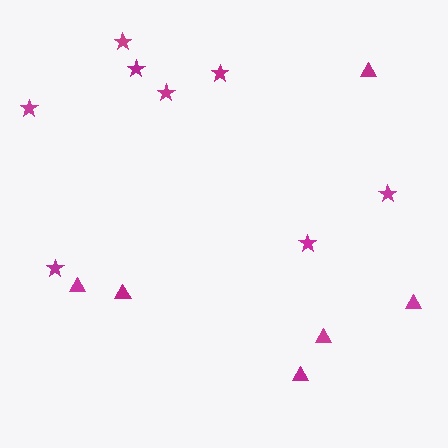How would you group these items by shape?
There are 2 groups: one group of triangles (6) and one group of stars (8).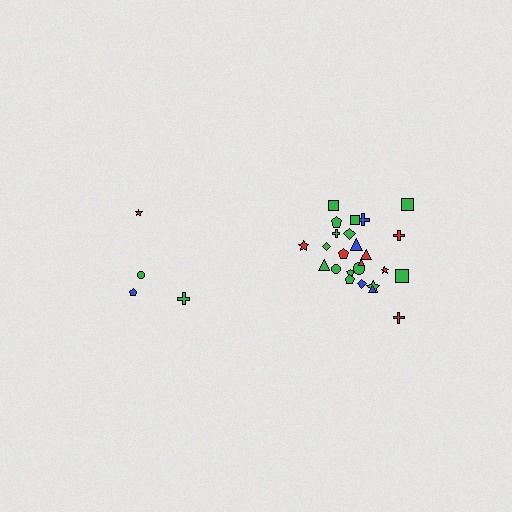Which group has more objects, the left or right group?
The right group.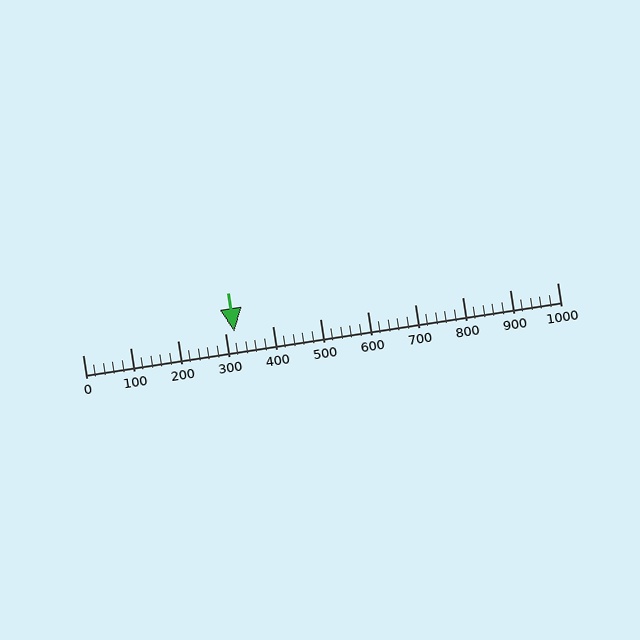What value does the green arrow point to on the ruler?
The green arrow points to approximately 320.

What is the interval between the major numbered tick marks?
The major tick marks are spaced 100 units apart.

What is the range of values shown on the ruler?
The ruler shows values from 0 to 1000.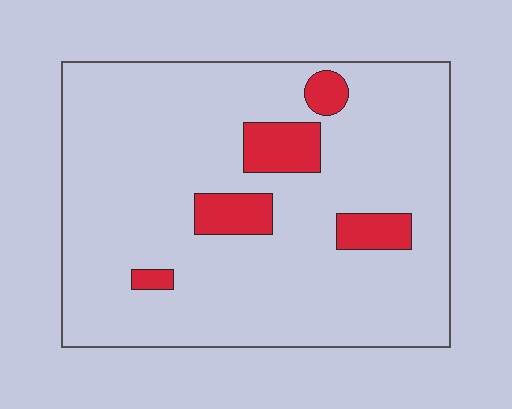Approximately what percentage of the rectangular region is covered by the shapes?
Approximately 10%.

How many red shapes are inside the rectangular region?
5.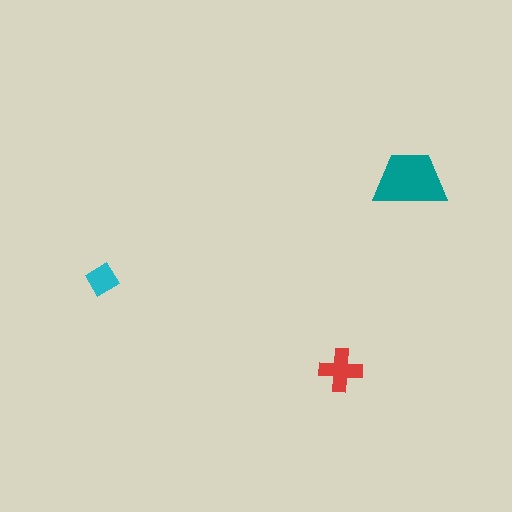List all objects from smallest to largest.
The cyan diamond, the red cross, the teal trapezoid.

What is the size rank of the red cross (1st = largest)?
2nd.